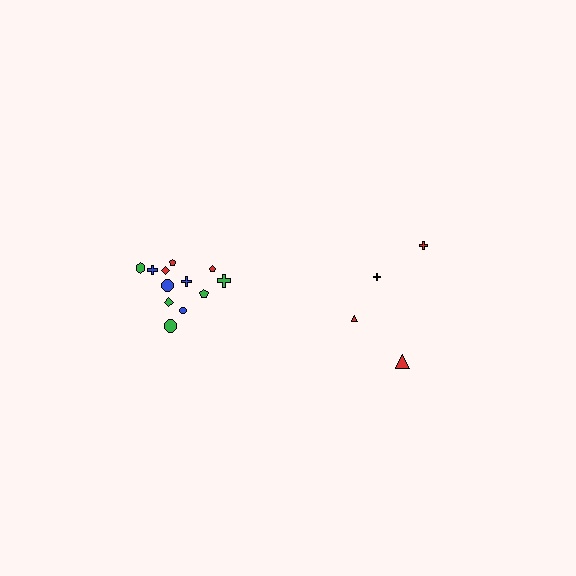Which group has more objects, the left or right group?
The left group.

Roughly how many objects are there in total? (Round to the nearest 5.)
Roughly 15 objects in total.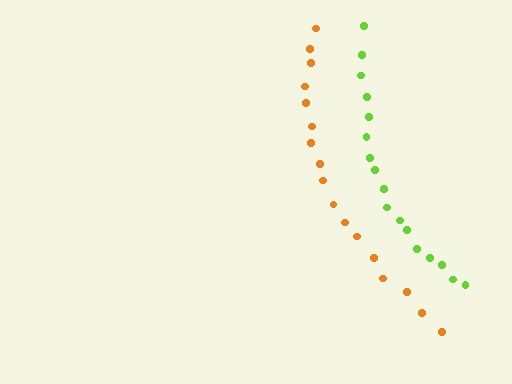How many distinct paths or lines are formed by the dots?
There are 2 distinct paths.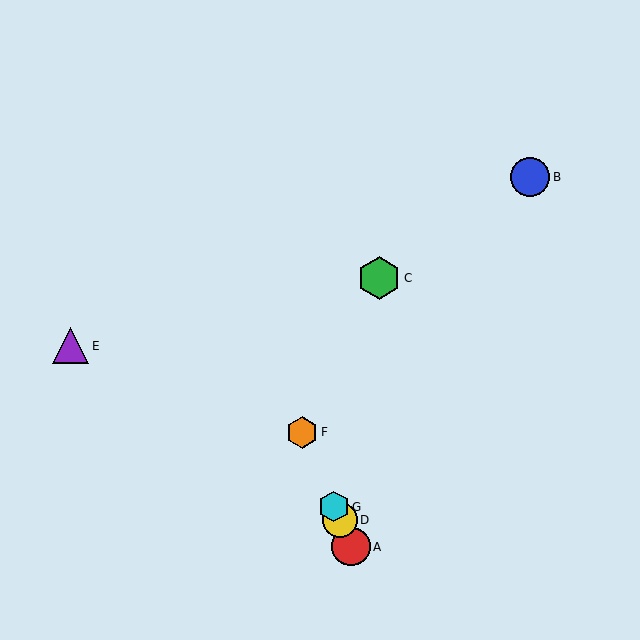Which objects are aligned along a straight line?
Objects A, D, F, G are aligned along a straight line.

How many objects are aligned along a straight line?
4 objects (A, D, F, G) are aligned along a straight line.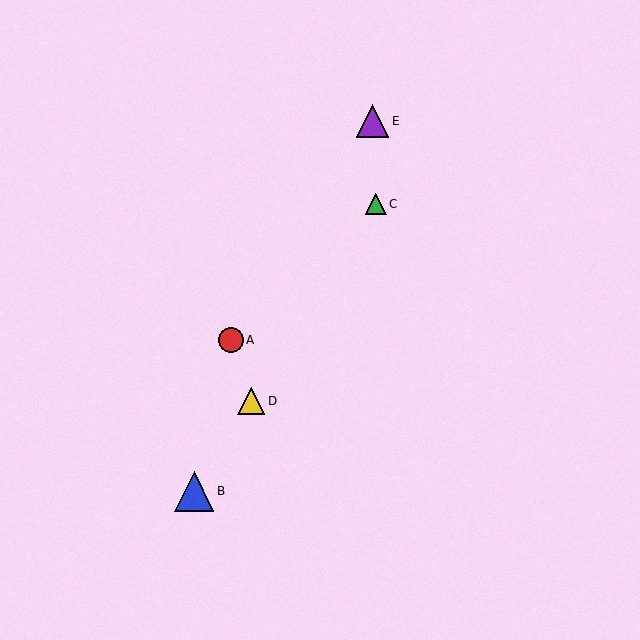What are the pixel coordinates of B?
Object B is at (194, 491).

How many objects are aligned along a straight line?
3 objects (B, C, D) are aligned along a straight line.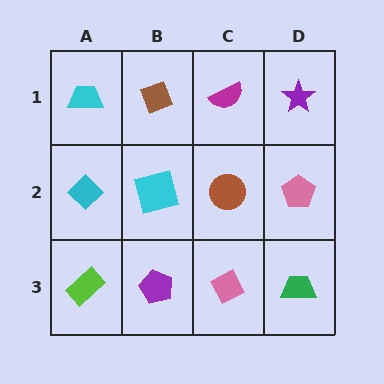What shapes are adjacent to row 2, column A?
A cyan trapezoid (row 1, column A), a lime rectangle (row 3, column A), a cyan square (row 2, column B).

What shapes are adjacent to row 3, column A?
A cyan diamond (row 2, column A), a purple pentagon (row 3, column B).